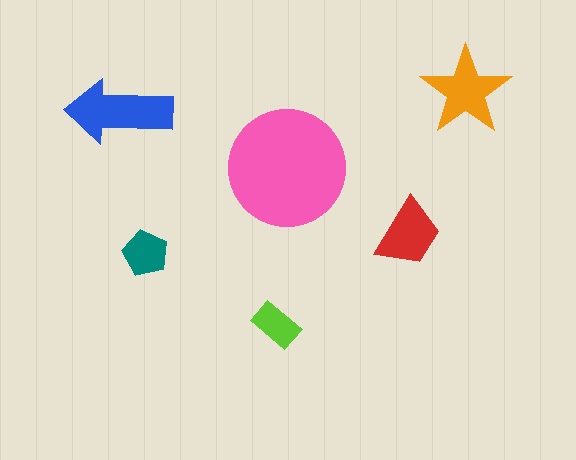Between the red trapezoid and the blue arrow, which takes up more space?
The blue arrow.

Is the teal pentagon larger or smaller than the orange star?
Smaller.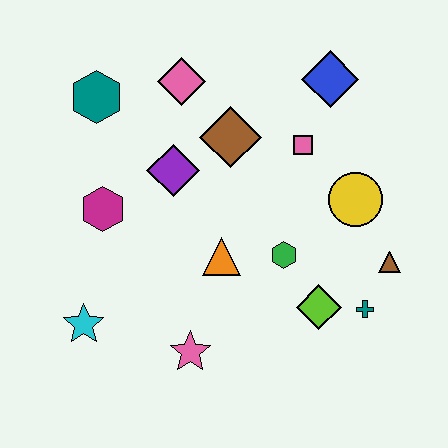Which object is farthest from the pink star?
The blue diamond is farthest from the pink star.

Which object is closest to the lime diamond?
The teal cross is closest to the lime diamond.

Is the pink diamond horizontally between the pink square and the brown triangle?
No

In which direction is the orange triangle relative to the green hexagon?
The orange triangle is to the left of the green hexagon.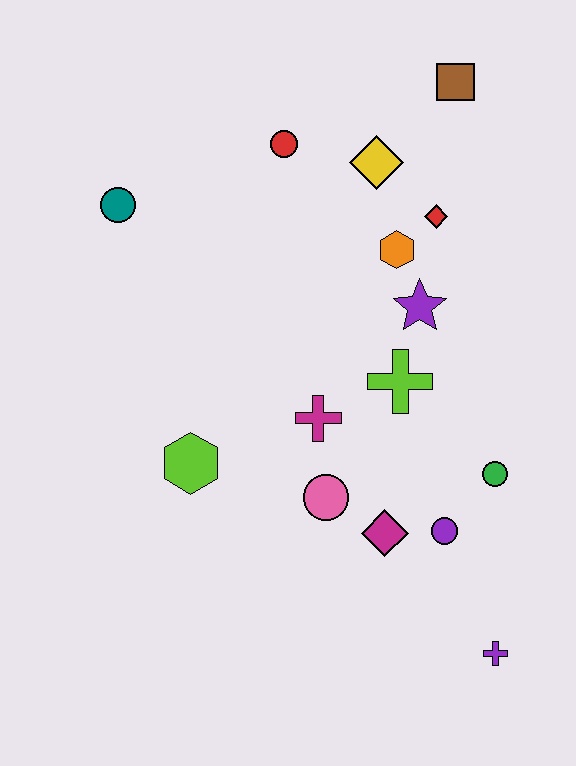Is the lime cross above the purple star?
No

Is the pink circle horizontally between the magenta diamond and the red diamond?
No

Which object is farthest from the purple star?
The purple cross is farthest from the purple star.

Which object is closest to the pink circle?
The magenta diamond is closest to the pink circle.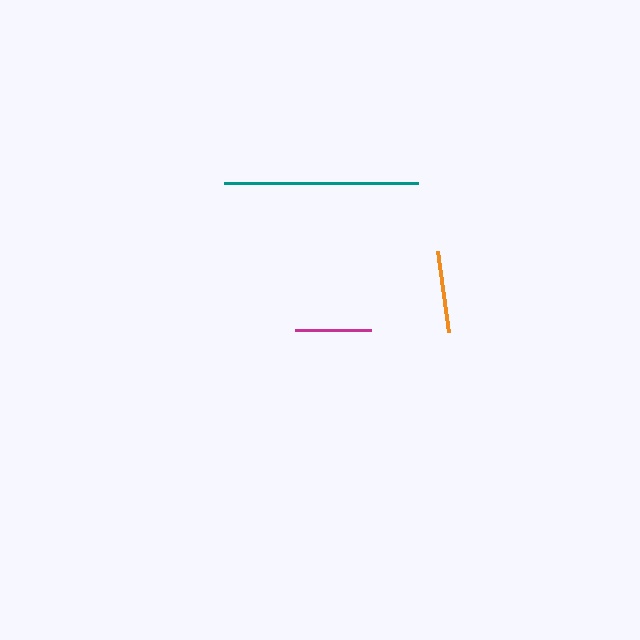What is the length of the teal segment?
The teal segment is approximately 194 pixels long.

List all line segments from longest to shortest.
From longest to shortest: teal, orange, magenta.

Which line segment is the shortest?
The magenta line is the shortest at approximately 76 pixels.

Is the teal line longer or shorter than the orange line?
The teal line is longer than the orange line.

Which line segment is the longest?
The teal line is the longest at approximately 194 pixels.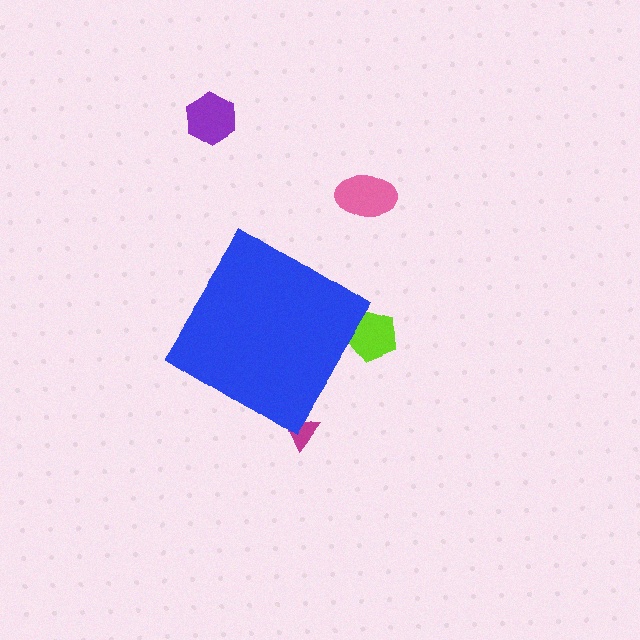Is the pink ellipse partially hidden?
No, the pink ellipse is fully visible.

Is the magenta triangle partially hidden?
Yes, the magenta triangle is partially hidden behind the blue diamond.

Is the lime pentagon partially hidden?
Yes, the lime pentagon is partially hidden behind the blue diamond.